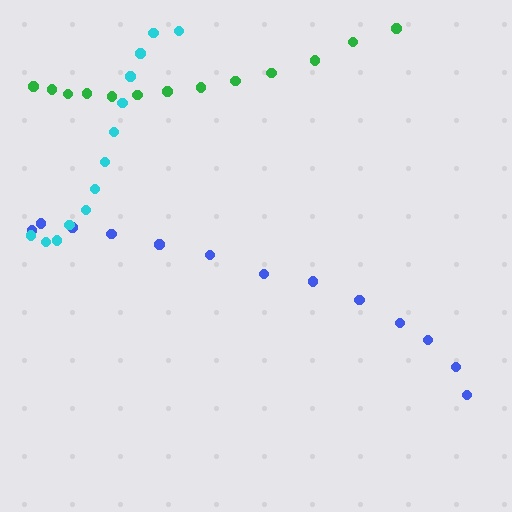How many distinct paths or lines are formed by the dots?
There are 3 distinct paths.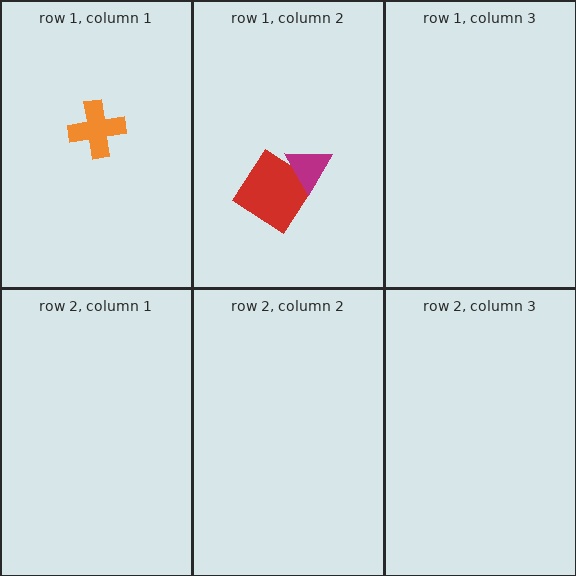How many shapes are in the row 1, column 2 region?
2.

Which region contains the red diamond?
The row 1, column 2 region.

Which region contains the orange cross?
The row 1, column 1 region.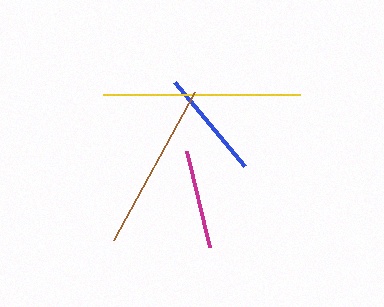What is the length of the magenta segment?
The magenta segment is approximately 98 pixels long.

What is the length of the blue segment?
The blue segment is approximately 109 pixels long.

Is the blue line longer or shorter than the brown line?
The brown line is longer than the blue line.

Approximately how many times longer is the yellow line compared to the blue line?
The yellow line is approximately 1.8 times the length of the blue line.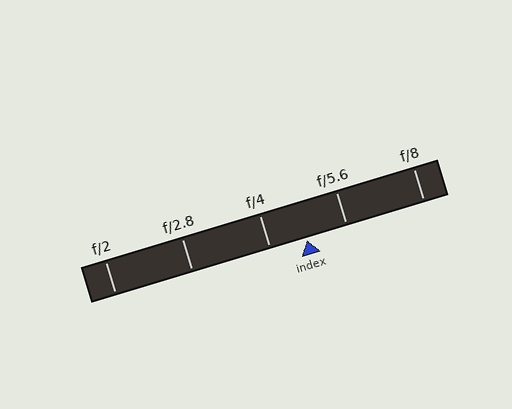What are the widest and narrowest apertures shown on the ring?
The widest aperture shown is f/2 and the narrowest is f/8.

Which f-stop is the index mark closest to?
The index mark is closest to f/4.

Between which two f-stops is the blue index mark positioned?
The index mark is between f/4 and f/5.6.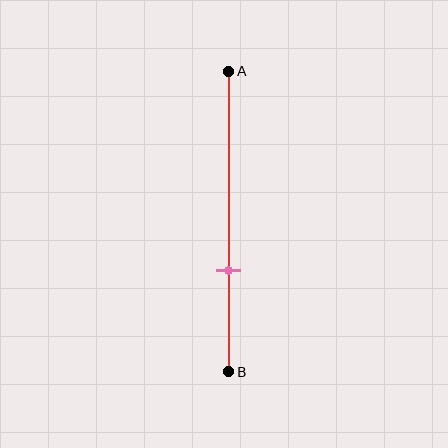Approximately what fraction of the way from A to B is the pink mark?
The pink mark is approximately 65% of the way from A to B.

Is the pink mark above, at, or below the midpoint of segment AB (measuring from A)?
The pink mark is below the midpoint of segment AB.